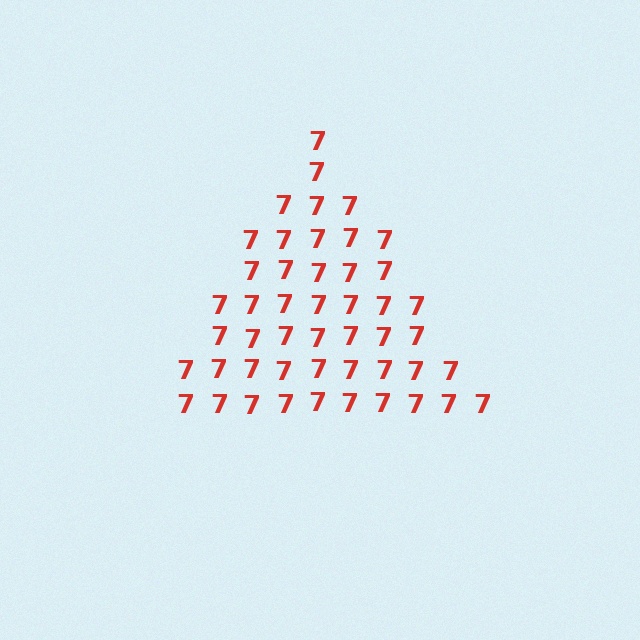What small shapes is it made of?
It is made of small digit 7's.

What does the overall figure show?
The overall figure shows a triangle.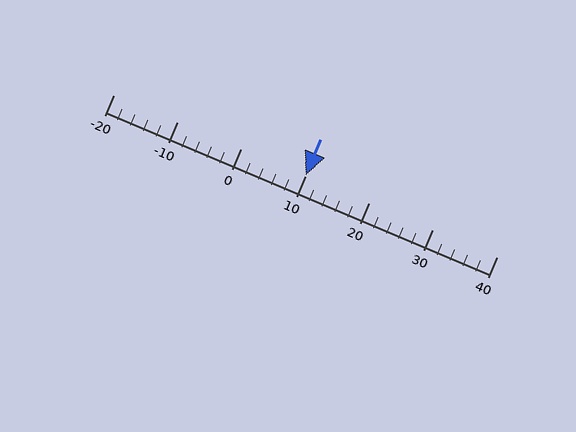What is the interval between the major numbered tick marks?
The major tick marks are spaced 10 units apart.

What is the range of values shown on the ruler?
The ruler shows values from -20 to 40.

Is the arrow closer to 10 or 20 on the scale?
The arrow is closer to 10.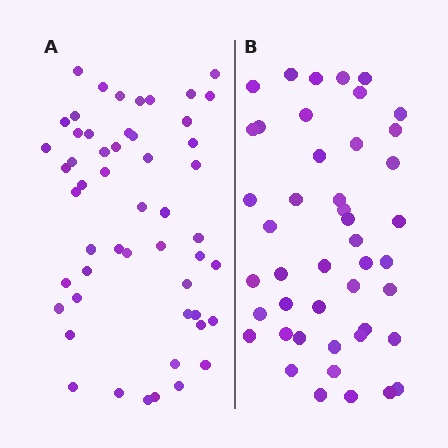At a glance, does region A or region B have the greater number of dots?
Region A (the left region) has more dots.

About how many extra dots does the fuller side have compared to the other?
Region A has roughly 8 or so more dots than region B.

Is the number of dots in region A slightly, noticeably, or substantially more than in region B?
Region A has only slightly more — the two regions are fairly close. The ratio is roughly 1.2 to 1.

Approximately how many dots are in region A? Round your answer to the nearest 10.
About 50 dots. (The exact count is 52, which rounds to 50.)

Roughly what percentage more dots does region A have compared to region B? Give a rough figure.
About 15% more.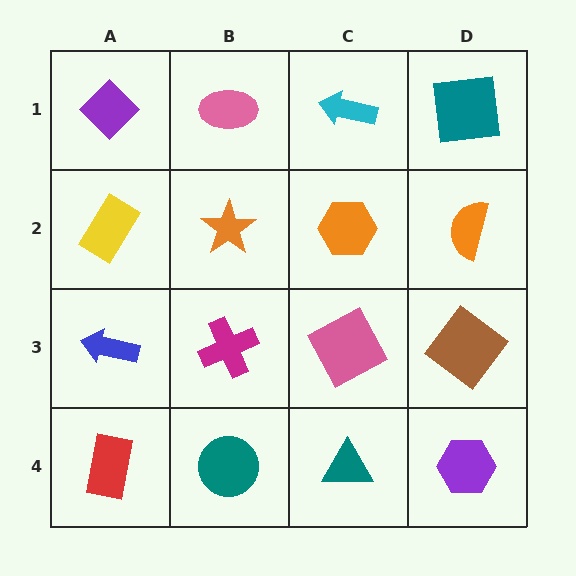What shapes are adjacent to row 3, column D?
An orange semicircle (row 2, column D), a purple hexagon (row 4, column D), a pink square (row 3, column C).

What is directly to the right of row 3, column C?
A brown diamond.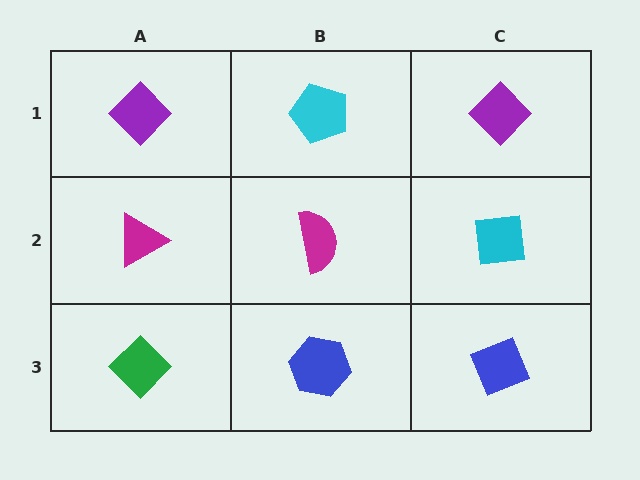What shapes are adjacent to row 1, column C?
A cyan square (row 2, column C), a cyan pentagon (row 1, column B).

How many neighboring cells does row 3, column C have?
2.